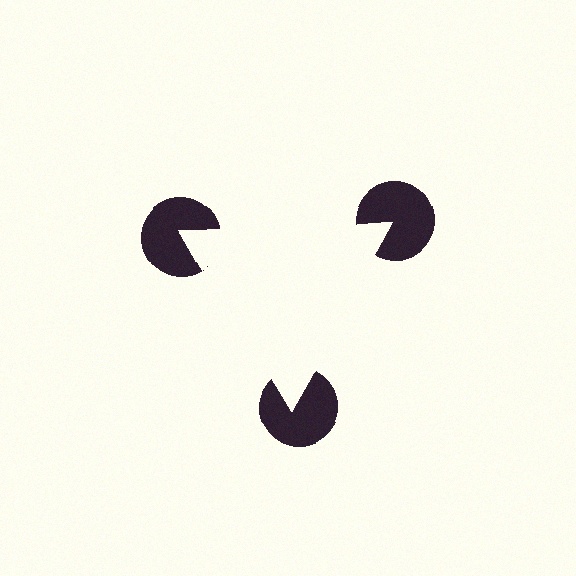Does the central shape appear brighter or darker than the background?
It typically appears slightly brighter than the background, even though no actual brightness change is drawn.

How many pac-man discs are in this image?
There are 3 — one at each vertex of the illusory triangle.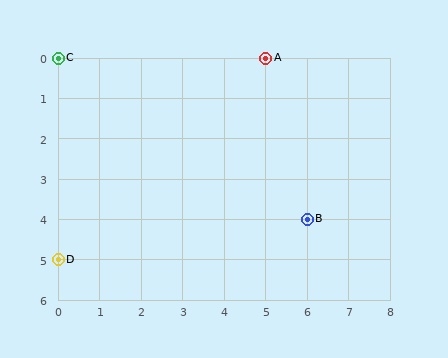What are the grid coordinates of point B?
Point B is at grid coordinates (6, 4).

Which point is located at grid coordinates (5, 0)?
Point A is at (5, 0).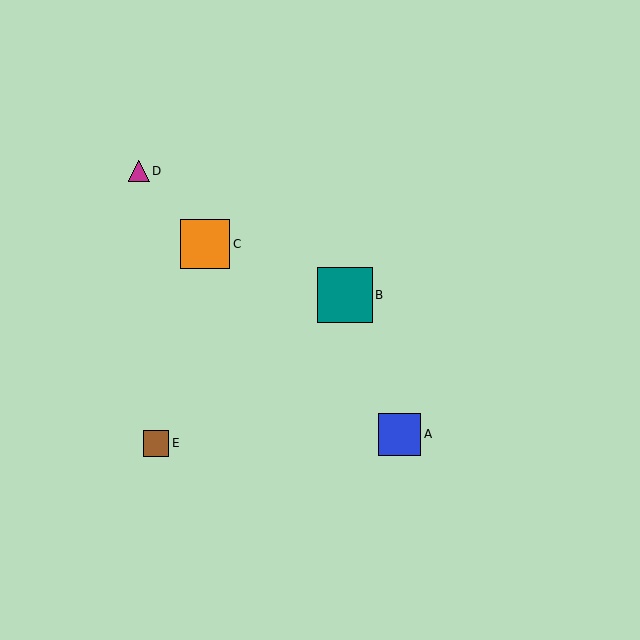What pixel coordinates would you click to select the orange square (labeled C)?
Click at (205, 244) to select the orange square C.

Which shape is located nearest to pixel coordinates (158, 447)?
The brown square (labeled E) at (156, 443) is nearest to that location.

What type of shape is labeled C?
Shape C is an orange square.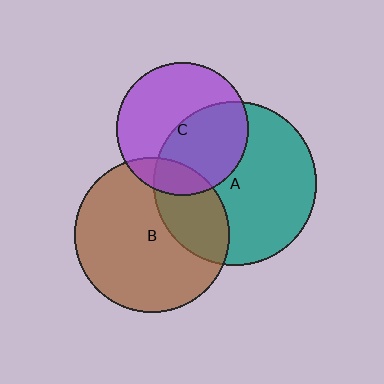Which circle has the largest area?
Circle A (teal).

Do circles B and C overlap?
Yes.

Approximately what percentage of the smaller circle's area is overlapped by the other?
Approximately 15%.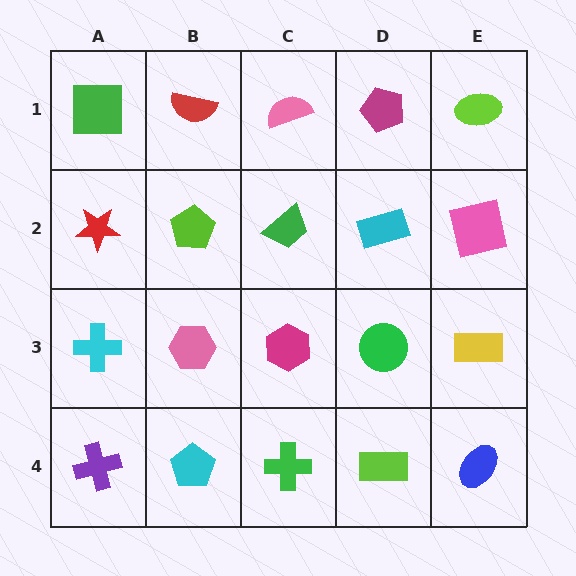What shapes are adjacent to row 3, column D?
A cyan rectangle (row 2, column D), a lime rectangle (row 4, column D), a magenta hexagon (row 3, column C), a yellow rectangle (row 3, column E).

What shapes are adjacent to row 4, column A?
A cyan cross (row 3, column A), a cyan pentagon (row 4, column B).